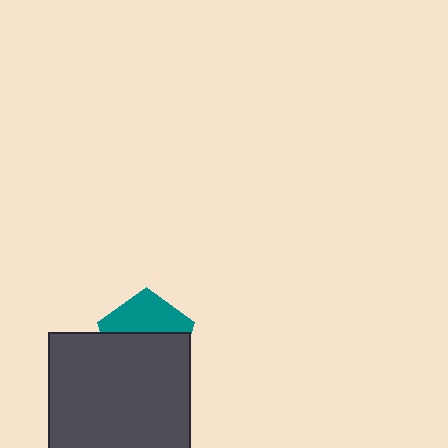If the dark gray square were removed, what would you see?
You would see the complete teal pentagon.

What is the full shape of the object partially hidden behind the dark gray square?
The partially hidden object is a teal pentagon.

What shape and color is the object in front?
The object in front is a dark gray square.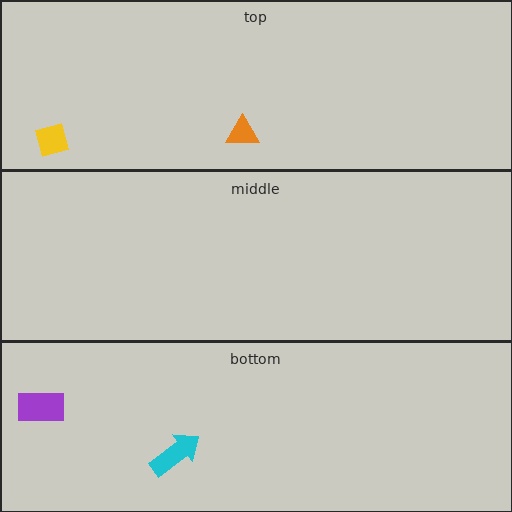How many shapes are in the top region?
2.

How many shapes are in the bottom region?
2.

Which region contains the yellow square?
The top region.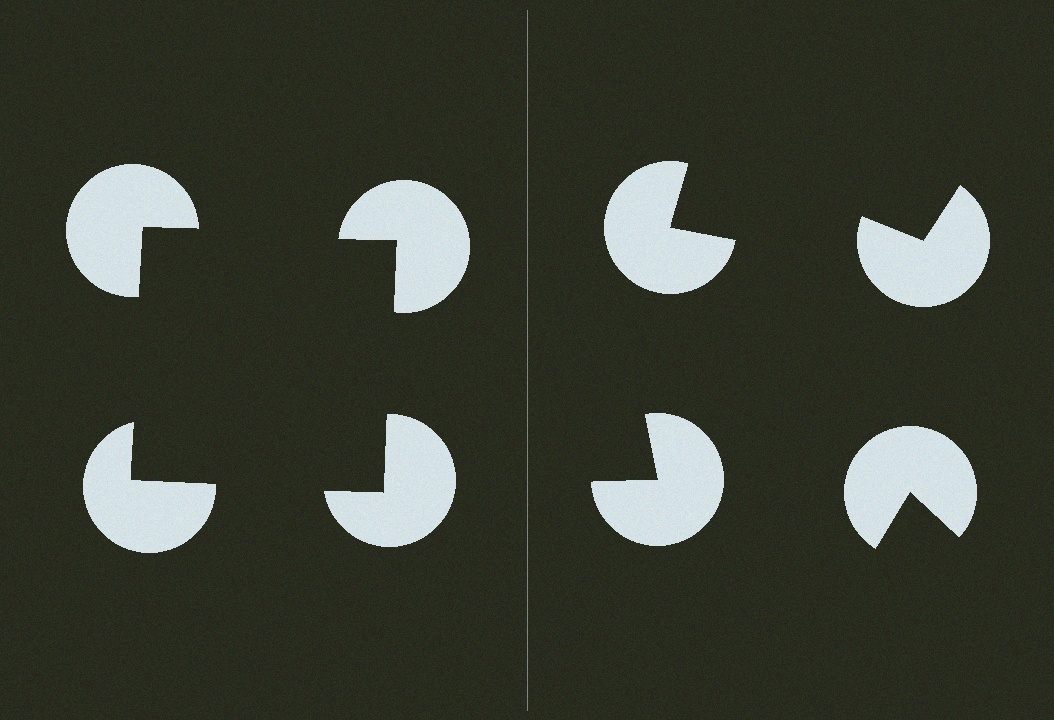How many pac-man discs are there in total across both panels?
8 — 4 on each side.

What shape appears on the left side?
An illusory square.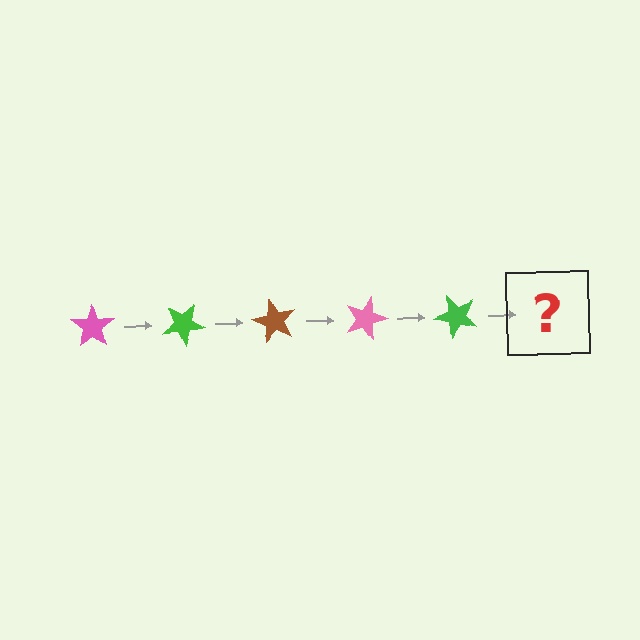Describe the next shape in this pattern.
It should be a brown star, rotated 150 degrees from the start.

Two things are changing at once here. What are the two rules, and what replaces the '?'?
The two rules are that it rotates 30 degrees each step and the color cycles through pink, green, and brown. The '?' should be a brown star, rotated 150 degrees from the start.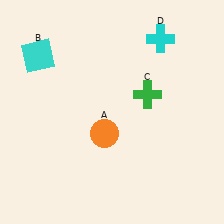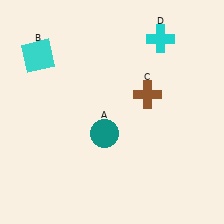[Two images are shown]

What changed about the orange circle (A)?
In Image 1, A is orange. In Image 2, it changed to teal.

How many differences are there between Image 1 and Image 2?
There are 2 differences between the two images.